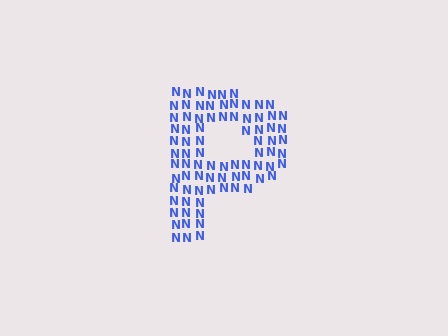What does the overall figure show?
The overall figure shows the letter P.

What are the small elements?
The small elements are letter N's.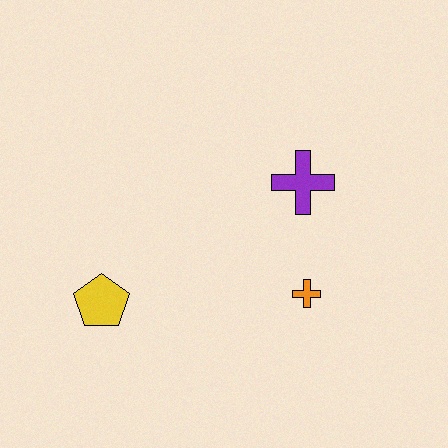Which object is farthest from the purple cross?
The yellow pentagon is farthest from the purple cross.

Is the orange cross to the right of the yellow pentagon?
Yes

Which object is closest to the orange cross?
The purple cross is closest to the orange cross.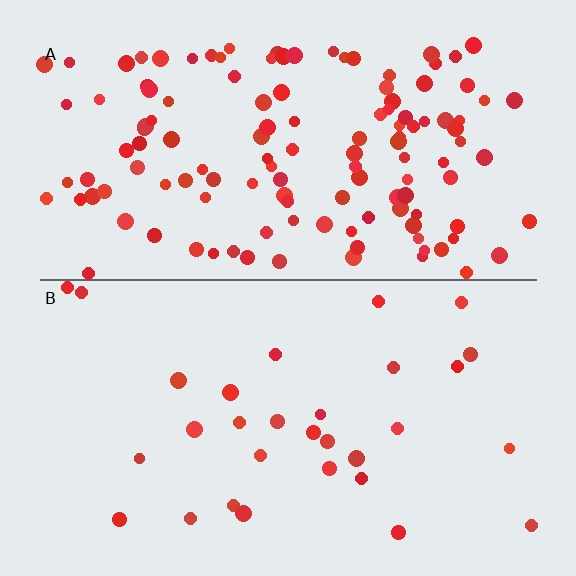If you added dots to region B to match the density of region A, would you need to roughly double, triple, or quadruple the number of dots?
Approximately quadruple.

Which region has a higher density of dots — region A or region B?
A (the top).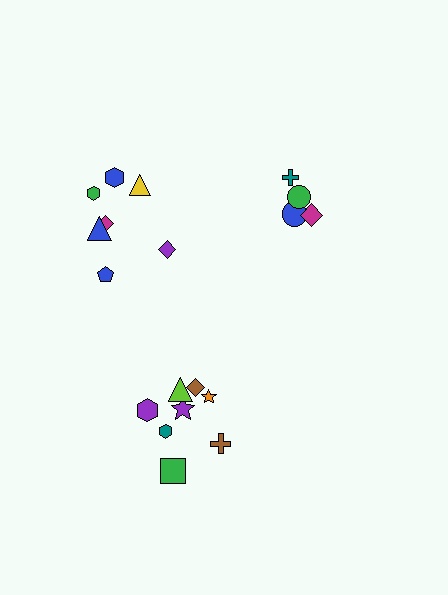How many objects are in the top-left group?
There are 7 objects.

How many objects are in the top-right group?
There are 4 objects.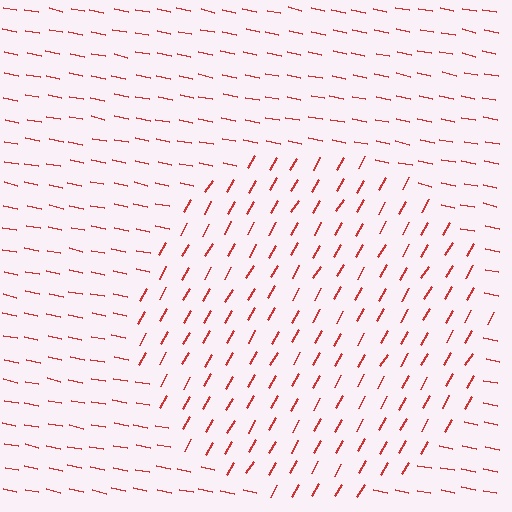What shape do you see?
I see a circle.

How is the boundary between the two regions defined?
The boundary is defined purely by a change in line orientation (approximately 72 degrees difference). All lines are the same color and thickness.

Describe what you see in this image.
The image is filled with small red line segments. A circle region in the image has lines oriented differently from the surrounding lines, creating a visible texture boundary.